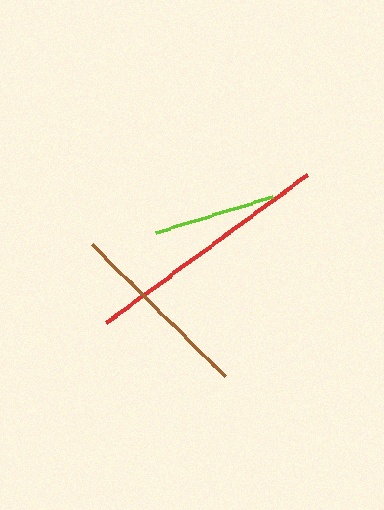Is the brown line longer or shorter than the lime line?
The brown line is longer than the lime line.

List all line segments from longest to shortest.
From longest to shortest: red, brown, lime.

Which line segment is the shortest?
The lime line is the shortest at approximately 122 pixels.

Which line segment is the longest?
The red line is the longest at approximately 250 pixels.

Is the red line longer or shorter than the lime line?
The red line is longer than the lime line.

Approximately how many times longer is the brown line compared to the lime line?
The brown line is approximately 1.5 times the length of the lime line.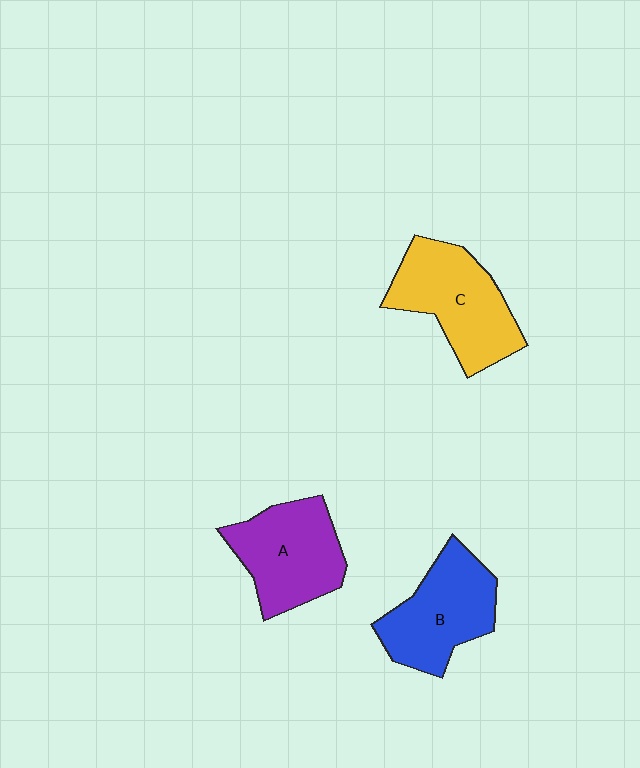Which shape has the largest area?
Shape C (yellow).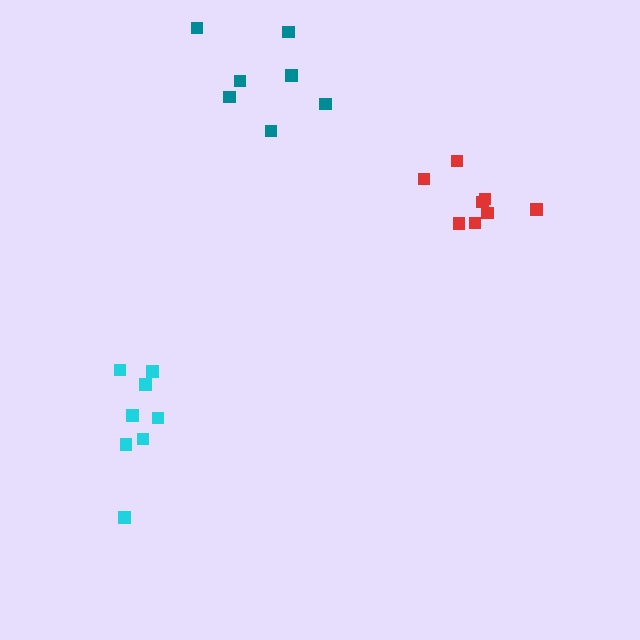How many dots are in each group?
Group 1: 8 dots, Group 2: 7 dots, Group 3: 8 dots (23 total).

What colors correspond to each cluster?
The clusters are colored: cyan, teal, red.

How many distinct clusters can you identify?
There are 3 distinct clusters.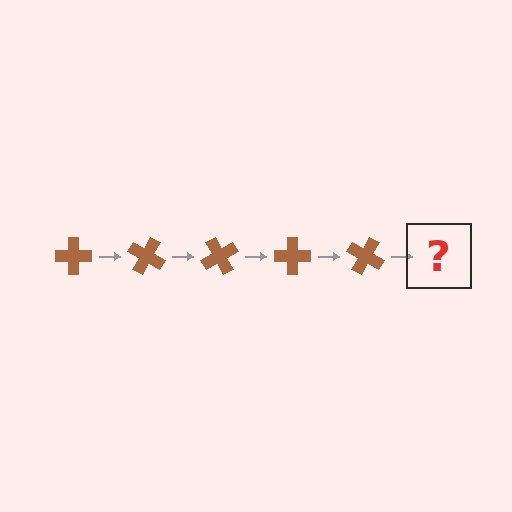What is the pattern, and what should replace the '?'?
The pattern is that the cross rotates 30 degrees each step. The '?' should be a brown cross rotated 150 degrees.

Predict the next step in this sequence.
The next step is a brown cross rotated 150 degrees.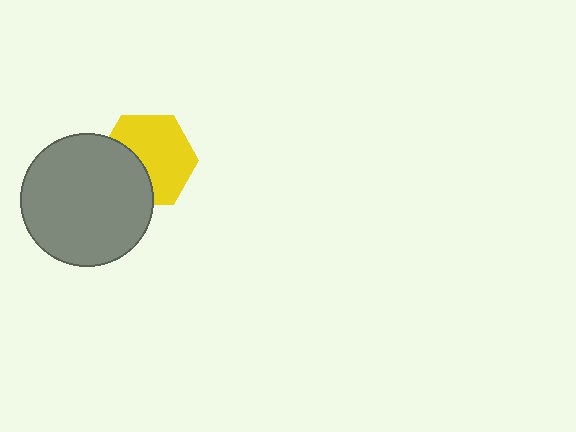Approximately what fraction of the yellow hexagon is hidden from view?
Roughly 36% of the yellow hexagon is hidden behind the gray circle.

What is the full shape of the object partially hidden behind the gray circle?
The partially hidden object is a yellow hexagon.